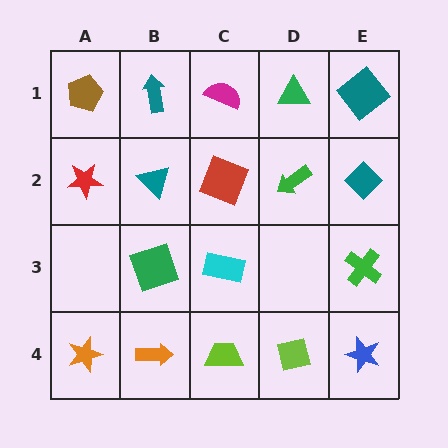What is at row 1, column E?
A teal diamond.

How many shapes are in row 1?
5 shapes.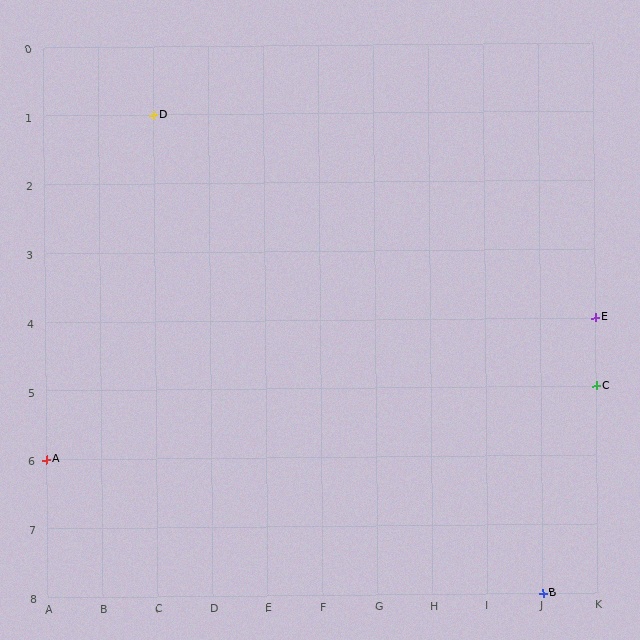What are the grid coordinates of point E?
Point E is at grid coordinates (K, 4).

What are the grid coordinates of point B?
Point B is at grid coordinates (J, 8).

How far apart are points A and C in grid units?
Points A and C are 10 columns and 1 row apart (about 10.0 grid units diagonally).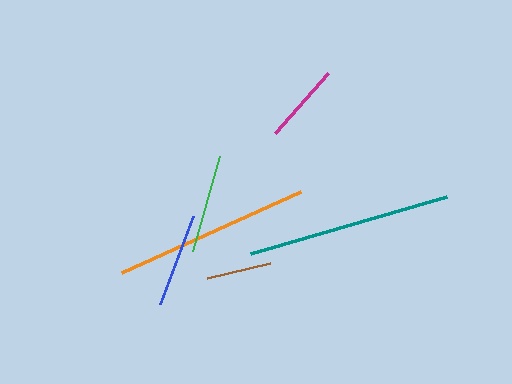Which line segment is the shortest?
The brown line is the shortest at approximately 65 pixels.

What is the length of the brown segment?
The brown segment is approximately 65 pixels long.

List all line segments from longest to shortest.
From longest to shortest: teal, orange, green, blue, magenta, brown.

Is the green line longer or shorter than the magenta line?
The green line is longer than the magenta line.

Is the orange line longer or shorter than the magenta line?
The orange line is longer than the magenta line.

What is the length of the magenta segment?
The magenta segment is approximately 79 pixels long.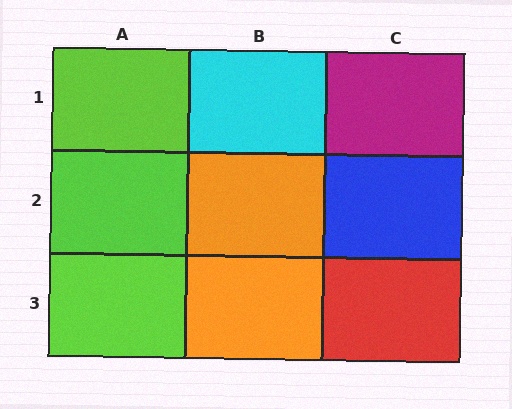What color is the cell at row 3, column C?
Red.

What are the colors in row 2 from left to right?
Lime, orange, blue.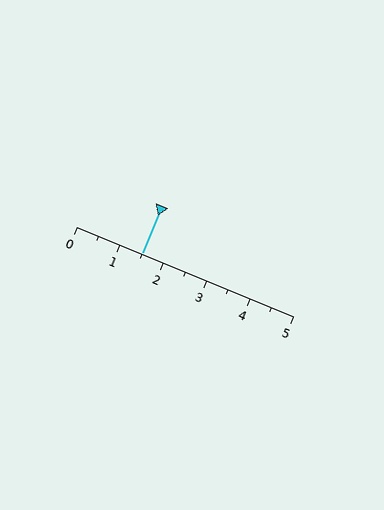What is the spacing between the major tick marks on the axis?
The major ticks are spaced 1 apart.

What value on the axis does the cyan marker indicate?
The marker indicates approximately 1.5.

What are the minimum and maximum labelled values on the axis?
The axis runs from 0 to 5.